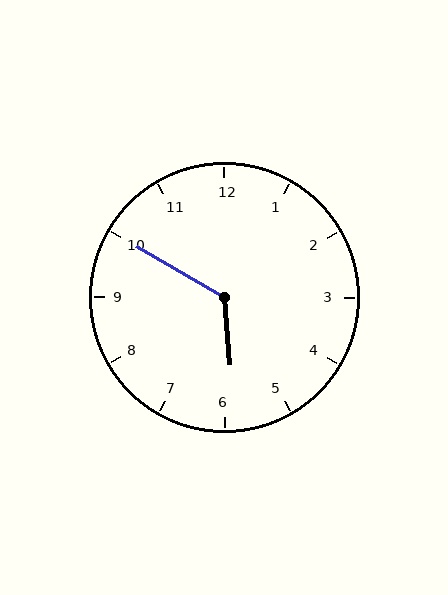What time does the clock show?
5:50.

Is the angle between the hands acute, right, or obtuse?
It is obtuse.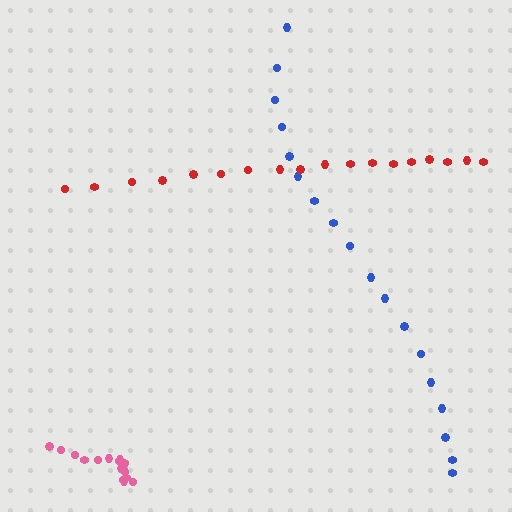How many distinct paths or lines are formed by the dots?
There are 3 distinct paths.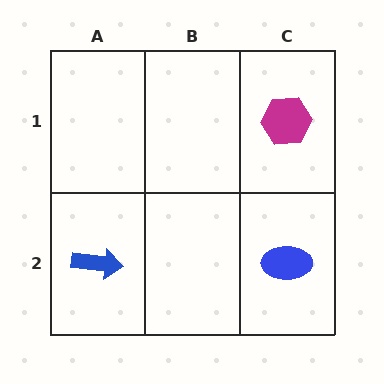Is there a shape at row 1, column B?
No, that cell is empty.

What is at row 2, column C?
A blue ellipse.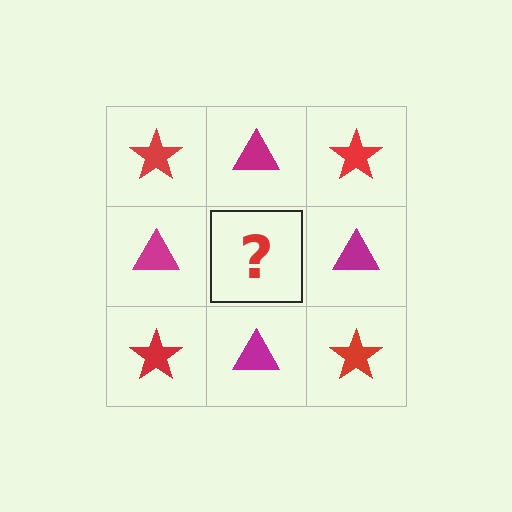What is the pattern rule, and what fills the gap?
The rule is that it alternates red star and magenta triangle in a checkerboard pattern. The gap should be filled with a red star.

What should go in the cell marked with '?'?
The missing cell should contain a red star.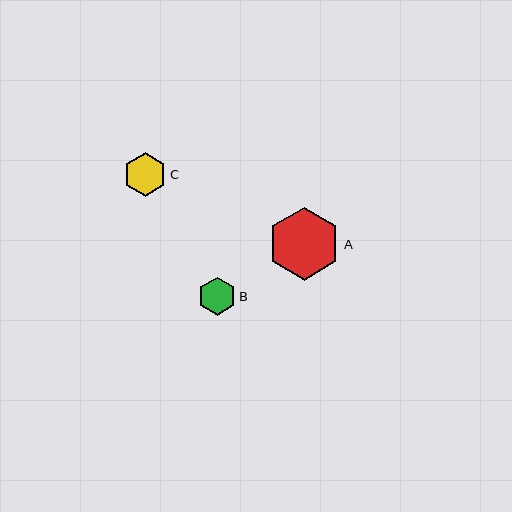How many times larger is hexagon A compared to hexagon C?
Hexagon A is approximately 1.7 times the size of hexagon C.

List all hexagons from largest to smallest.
From largest to smallest: A, C, B.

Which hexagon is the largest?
Hexagon A is the largest with a size of approximately 73 pixels.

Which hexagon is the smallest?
Hexagon B is the smallest with a size of approximately 38 pixels.